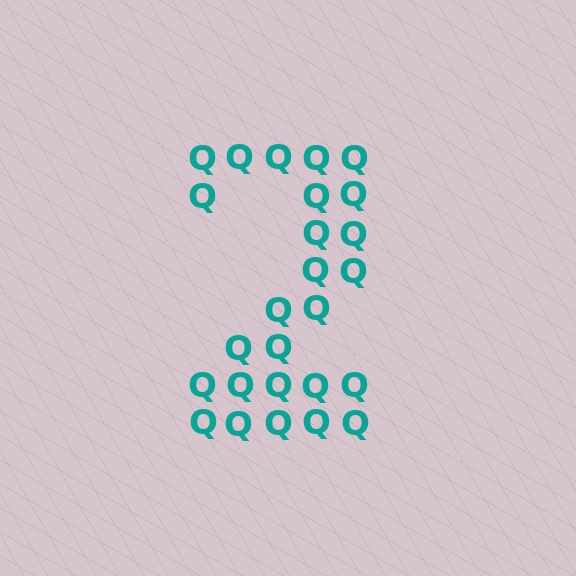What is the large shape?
The large shape is the digit 2.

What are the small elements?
The small elements are letter Q's.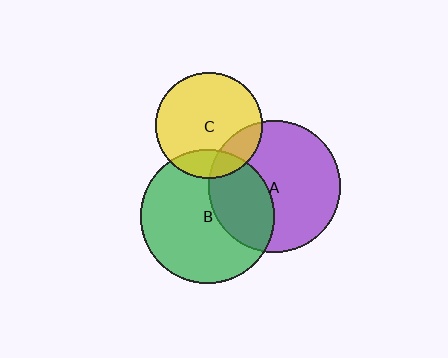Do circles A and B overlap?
Yes.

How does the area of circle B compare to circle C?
Approximately 1.6 times.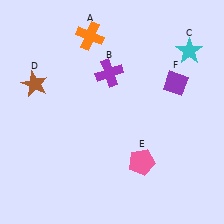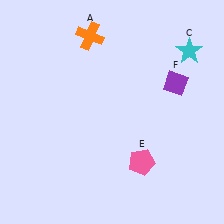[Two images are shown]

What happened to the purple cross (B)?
The purple cross (B) was removed in Image 2. It was in the top-left area of Image 1.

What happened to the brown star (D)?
The brown star (D) was removed in Image 2. It was in the top-left area of Image 1.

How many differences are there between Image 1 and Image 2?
There are 2 differences between the two images.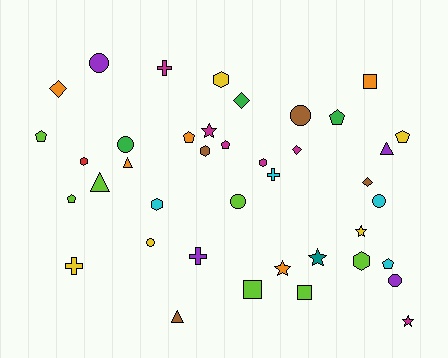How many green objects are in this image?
There are 3 green objects.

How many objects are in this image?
There are 40 objects.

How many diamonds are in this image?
There are 4 diamonds.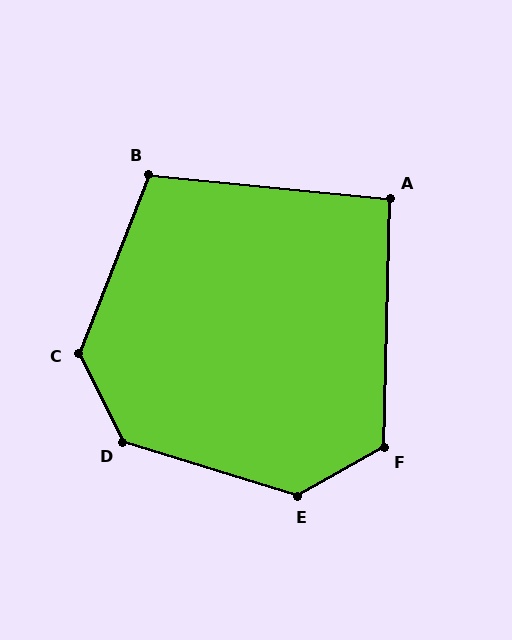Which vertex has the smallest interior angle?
A, at approximately 94 degrees.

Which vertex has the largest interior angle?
D, at approximately 134 degrees.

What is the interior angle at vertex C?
Approximately 132 degrees (obtuse).